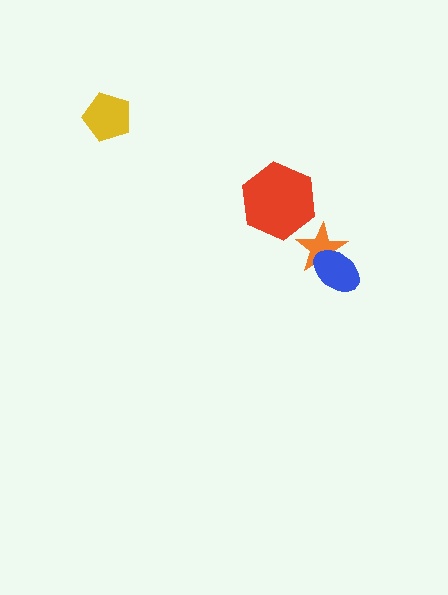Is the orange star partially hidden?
Yes, it is partially covered by another shape.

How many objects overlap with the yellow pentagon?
0 objects overlap with the yellow pentagon.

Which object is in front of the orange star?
The blue ellipse is in front of the orange star.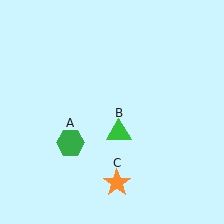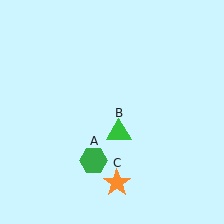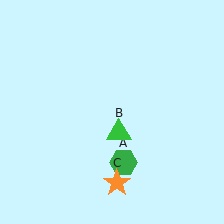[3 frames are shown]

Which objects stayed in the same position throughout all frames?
Green triangle (object B) and orange star (object C) remained stationary.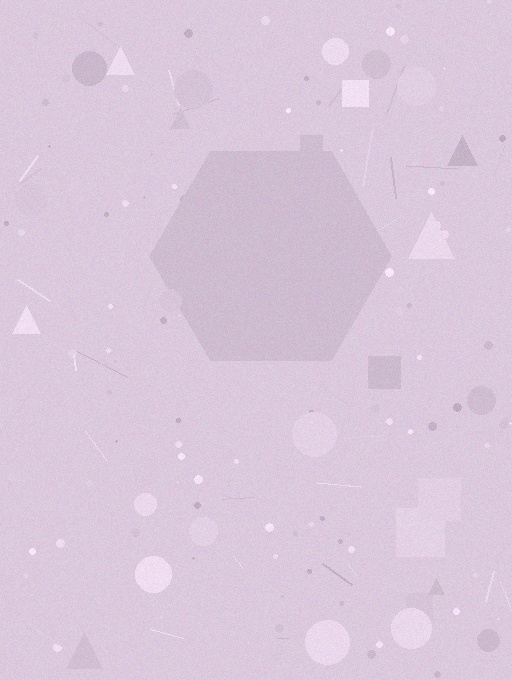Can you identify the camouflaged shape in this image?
The camouflaged shape is a hexagon.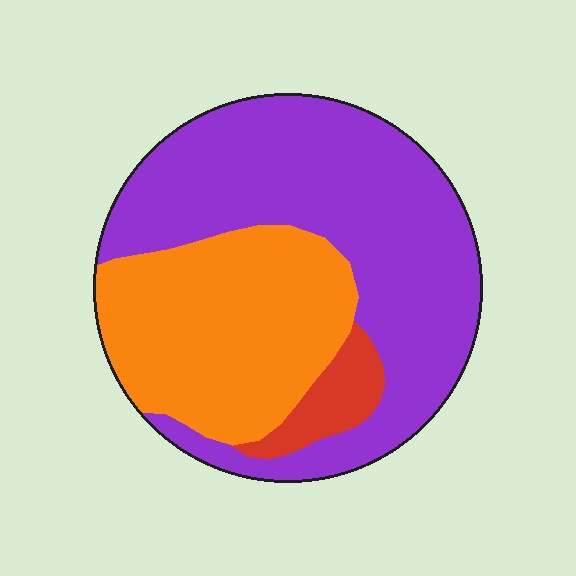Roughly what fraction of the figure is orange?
Orange takes up about three eighths (3/8) of the figure.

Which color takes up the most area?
Purple, at roughly 60%.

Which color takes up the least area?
Red, at roughly 5%.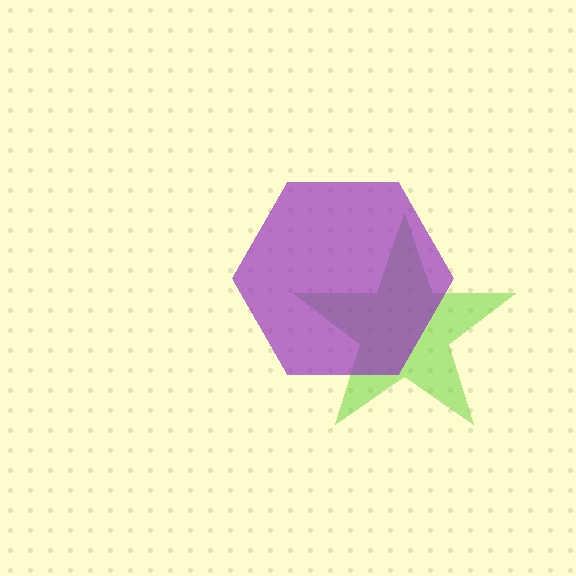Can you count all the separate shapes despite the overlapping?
Yes, there are 2 separate shapes.